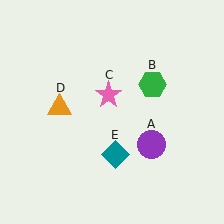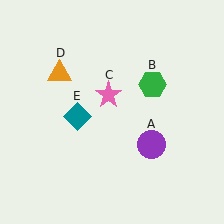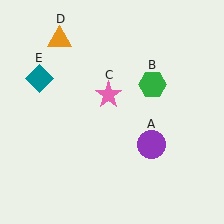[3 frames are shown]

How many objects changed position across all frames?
2 objects changed position: orange triangle (object D), teal diamond (object E).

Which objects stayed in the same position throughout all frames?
Purple circle (object A) and green hexagon (object B) and pink star (object C) remained stationary.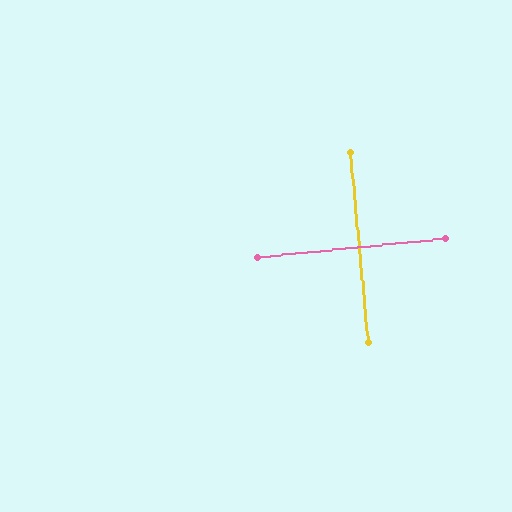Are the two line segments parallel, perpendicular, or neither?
Perpendicular — they meet at approximately 90°.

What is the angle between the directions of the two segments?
Approximately 90 degrees.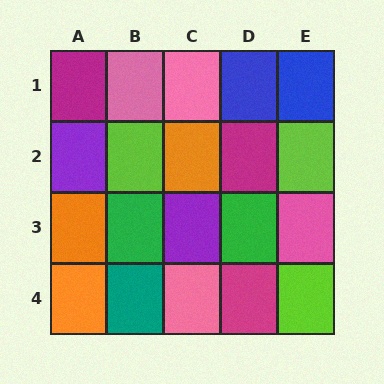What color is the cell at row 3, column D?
Green.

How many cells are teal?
1 cell is teal.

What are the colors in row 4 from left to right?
Orange, teal, pink, magenta, lime.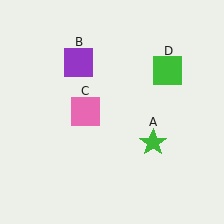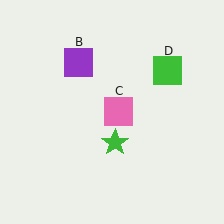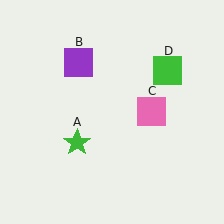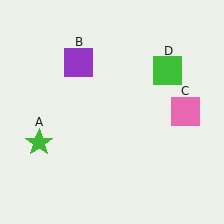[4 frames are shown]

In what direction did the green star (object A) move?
The green star (object A) moved left.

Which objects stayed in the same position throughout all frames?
Purple square (object B) and green square (object D) remained stationary.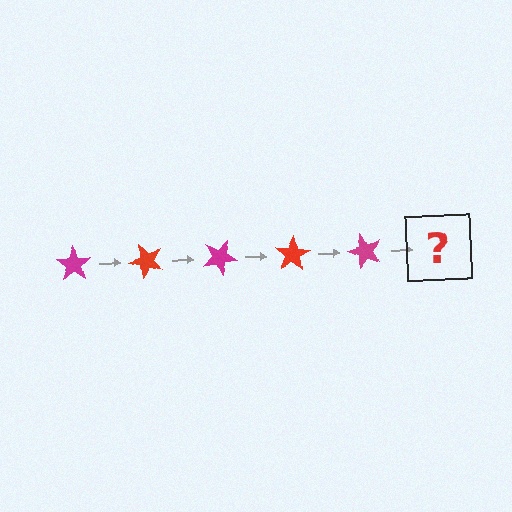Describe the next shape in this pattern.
It should be a red star, rotated 250 degrees from the start.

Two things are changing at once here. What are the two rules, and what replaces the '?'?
The two rules are that it rotates 50 degrees each step and the color cycles through magenta and red. The '?' should be a red star, rotated 250 degrees from the start.